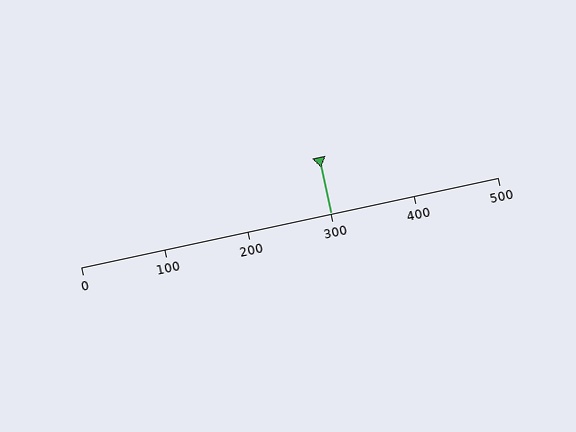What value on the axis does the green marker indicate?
The marker indicates approximately 300.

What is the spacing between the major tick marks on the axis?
The major ticks are spaced 100 apart.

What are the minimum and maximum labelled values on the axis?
The axis runs from 0 to 500.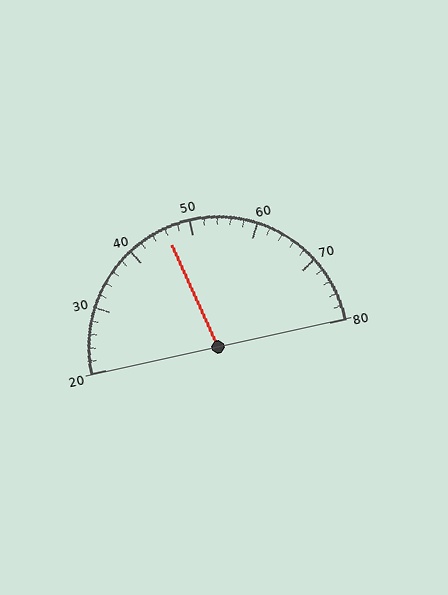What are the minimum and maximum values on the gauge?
The gauge ranges from 20 to 80.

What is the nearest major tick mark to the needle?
The nearest major tick mark is 50.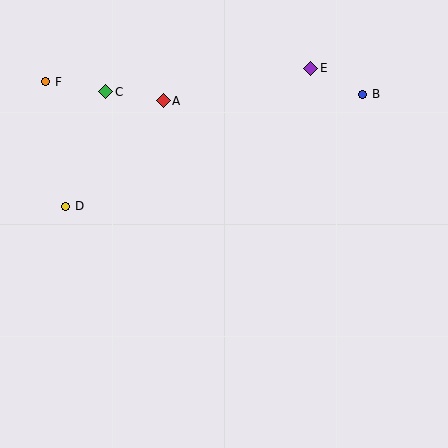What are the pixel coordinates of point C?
Point C is at (106, 92).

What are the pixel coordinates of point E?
Point E is at (311, 68).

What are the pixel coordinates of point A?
Point A is at (163, 101).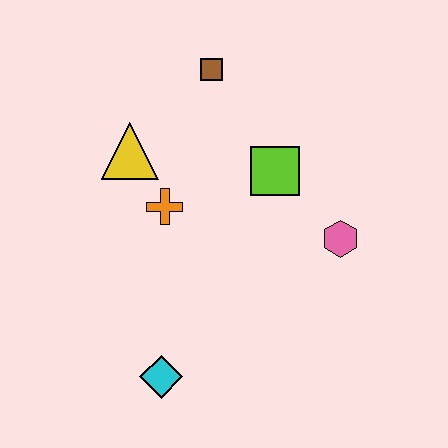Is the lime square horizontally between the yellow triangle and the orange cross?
No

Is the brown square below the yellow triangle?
No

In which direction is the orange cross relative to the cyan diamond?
The orange cross is above the cyan diamond.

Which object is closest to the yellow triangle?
The orange cross is closest to the yellow triangle.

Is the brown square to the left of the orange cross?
No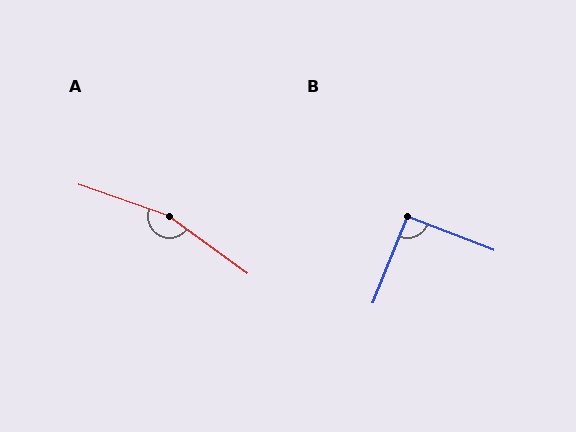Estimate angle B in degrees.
Approximately 91 degrees.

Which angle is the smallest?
B, at approximately 91 degrees.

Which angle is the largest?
A, at approximately 163 degrees.